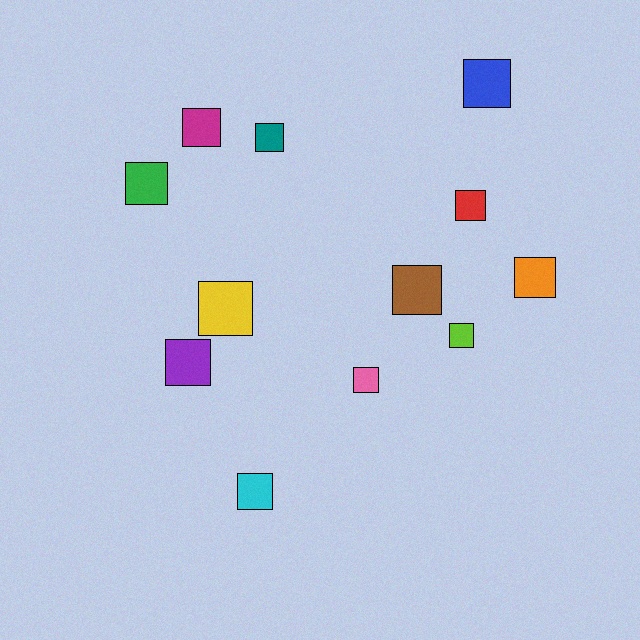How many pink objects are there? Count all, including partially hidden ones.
There is 1 pink object.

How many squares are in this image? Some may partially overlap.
There are 12 squares.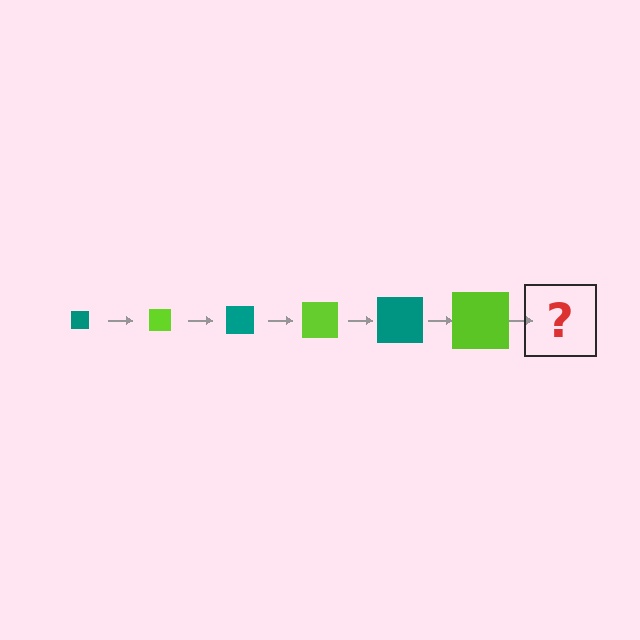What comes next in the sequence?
The next element should be a teal square, larger than the previous one.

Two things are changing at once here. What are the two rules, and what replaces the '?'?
The two rules are that the square grows larger each step and the color cycles through teal and lime. The '?' should be a teal square, larger than the previous one.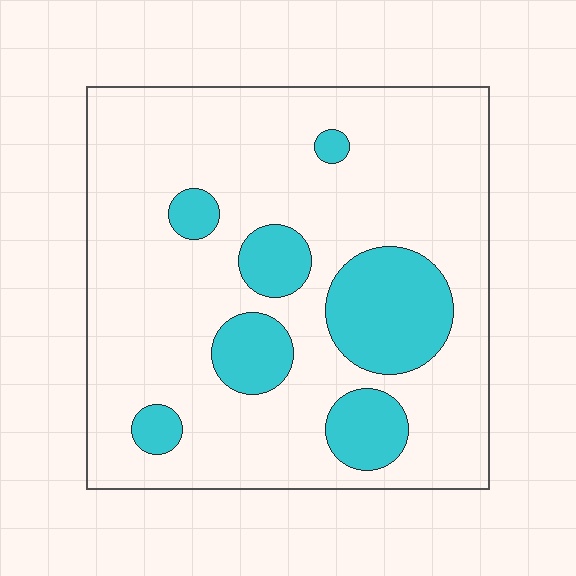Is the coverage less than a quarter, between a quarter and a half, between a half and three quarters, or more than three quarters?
Less than a quarter.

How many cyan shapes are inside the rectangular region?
7.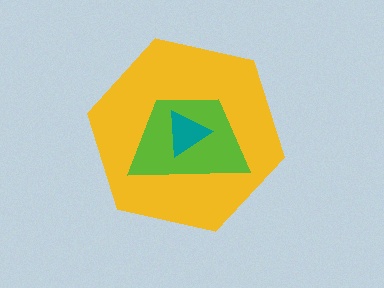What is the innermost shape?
The teal triangle.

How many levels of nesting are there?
3.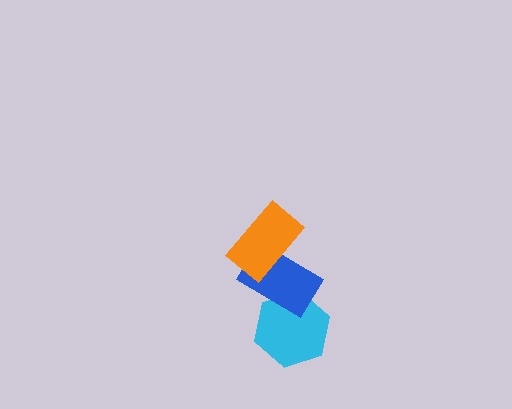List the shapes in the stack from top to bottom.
From top to bottom: the orange rectangle, the blue rectangle, the cyan hexagon.